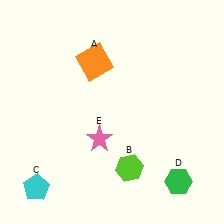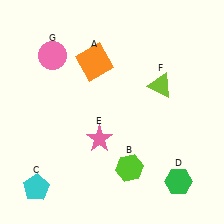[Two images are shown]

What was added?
A lime triangle (F), a pink circle (G) were added in Image 2.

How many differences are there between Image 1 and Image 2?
There are 2 differences between the two images.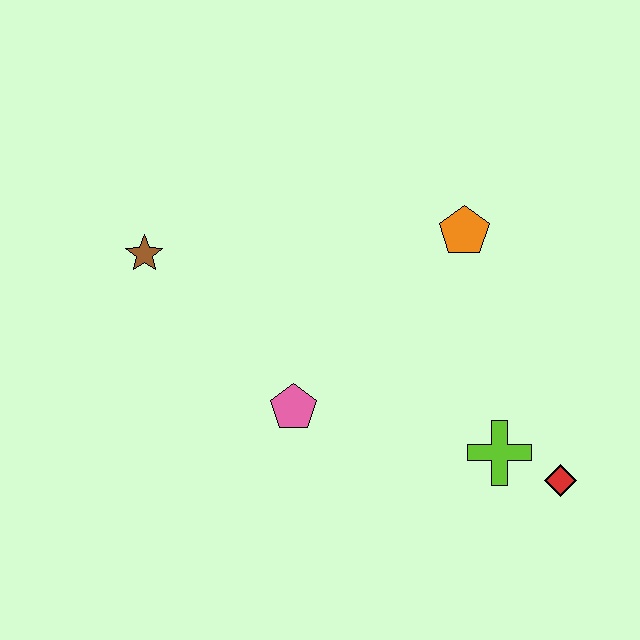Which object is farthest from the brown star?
The red diamond is farthest from the brown star.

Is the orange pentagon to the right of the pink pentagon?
Yes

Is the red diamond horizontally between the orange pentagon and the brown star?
No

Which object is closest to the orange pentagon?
The lime cross is closest to the orange pentagon.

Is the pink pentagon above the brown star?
No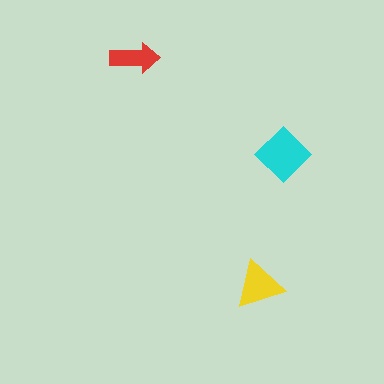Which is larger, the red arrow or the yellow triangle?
The yellow triangle.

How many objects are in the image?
There are 3 objects in the image.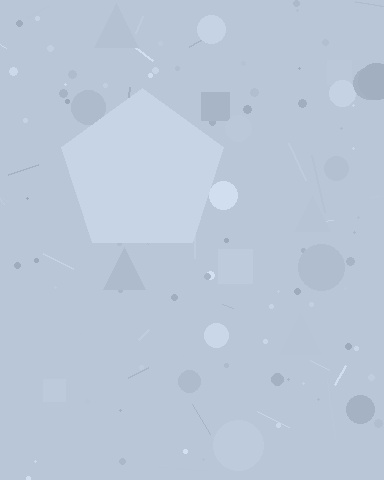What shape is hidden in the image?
A pentagon is hidden in the image.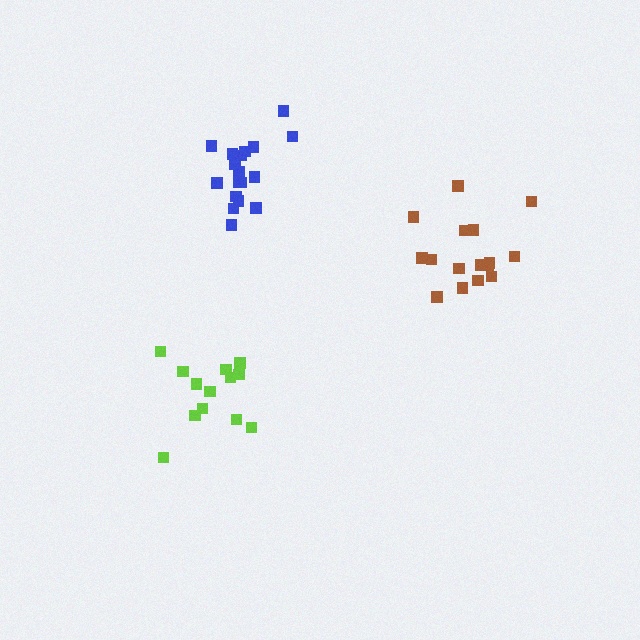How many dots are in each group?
Group 1: 17 dots, Group 2: 13 dots, Group 3: 18 dots (48 total).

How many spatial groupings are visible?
There are 3 spatial groupings.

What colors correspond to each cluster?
The clusters are colored: brown, lime, blue.